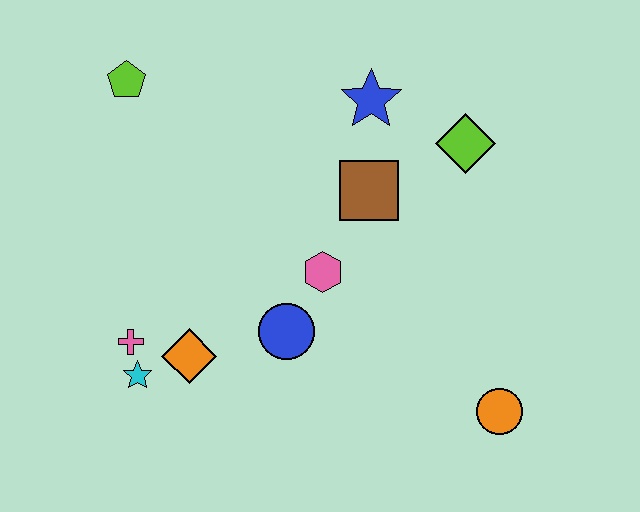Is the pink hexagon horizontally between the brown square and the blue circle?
Yes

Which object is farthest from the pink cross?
The lime diamond is farthest from the pink cross.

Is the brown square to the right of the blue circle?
Yes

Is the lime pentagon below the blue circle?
No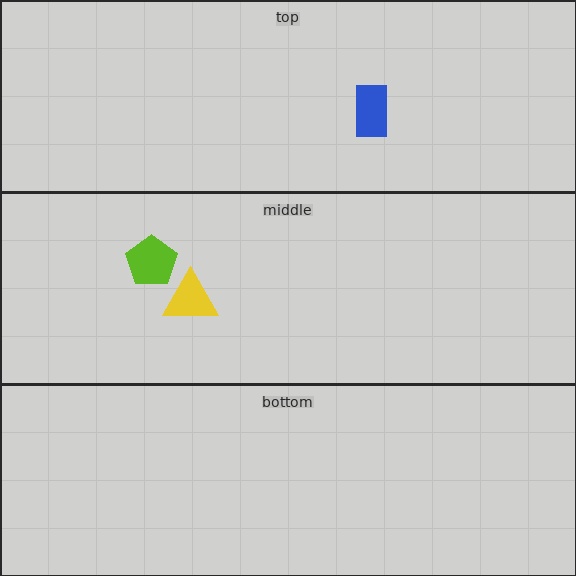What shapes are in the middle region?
The lime pentagon, the yellow triangle.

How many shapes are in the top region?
1.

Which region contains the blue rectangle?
The top region.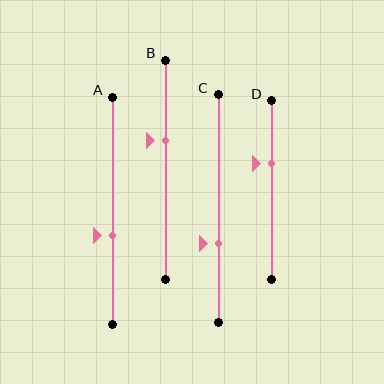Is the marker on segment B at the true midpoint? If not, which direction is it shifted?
No, the marker on segment B is shifted upward by about 13% of the segment length.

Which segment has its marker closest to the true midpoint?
Segment A has its marker closest to the true midpoint.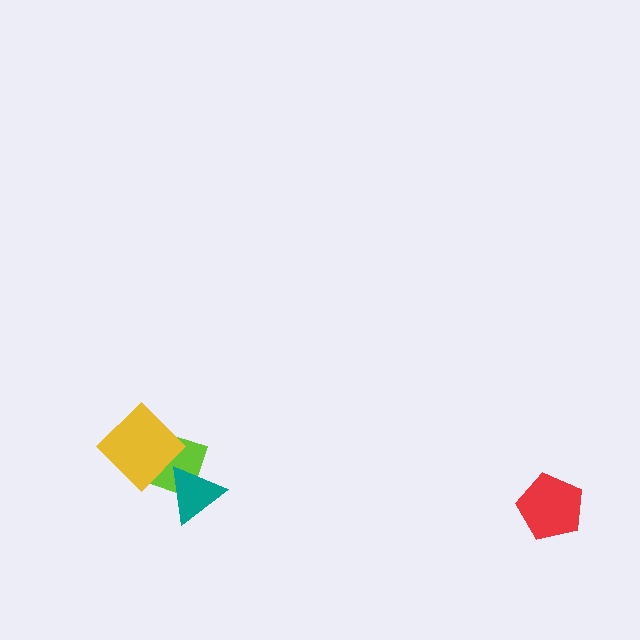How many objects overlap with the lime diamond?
2 objects overlap with the lime diamond.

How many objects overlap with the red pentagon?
0 objects overlap with the red pentagon.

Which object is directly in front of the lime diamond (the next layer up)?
The yellow diamond is directly in front of the lime diamond.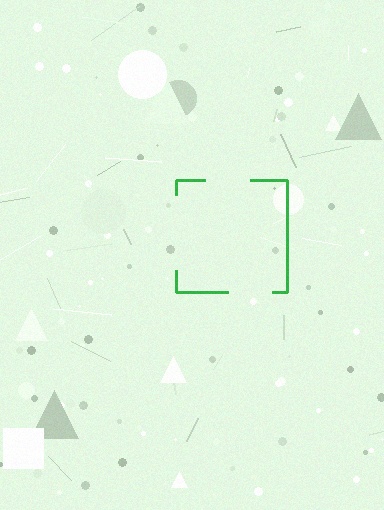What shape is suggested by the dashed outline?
The dashed outline suggests a square.